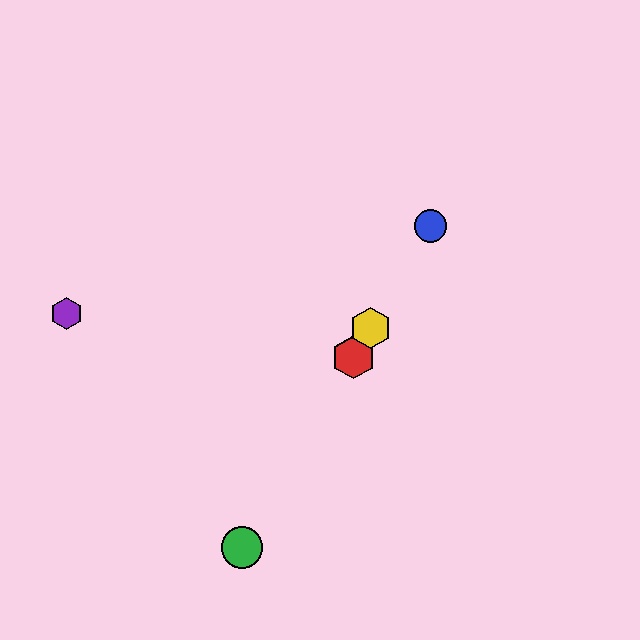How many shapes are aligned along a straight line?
4 shapes (the red hexagon, the blue circle, the green circle, the yellow hexagon) are aligned along a straight line.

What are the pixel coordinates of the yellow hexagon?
The yellow hexagon is at (371, 328).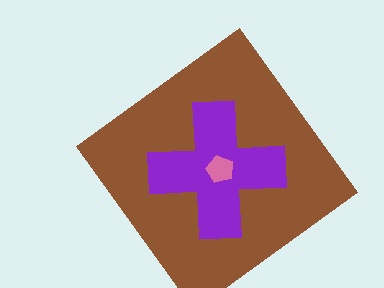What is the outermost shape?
The brown diamond.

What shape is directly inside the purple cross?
The pink pentagon.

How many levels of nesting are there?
3.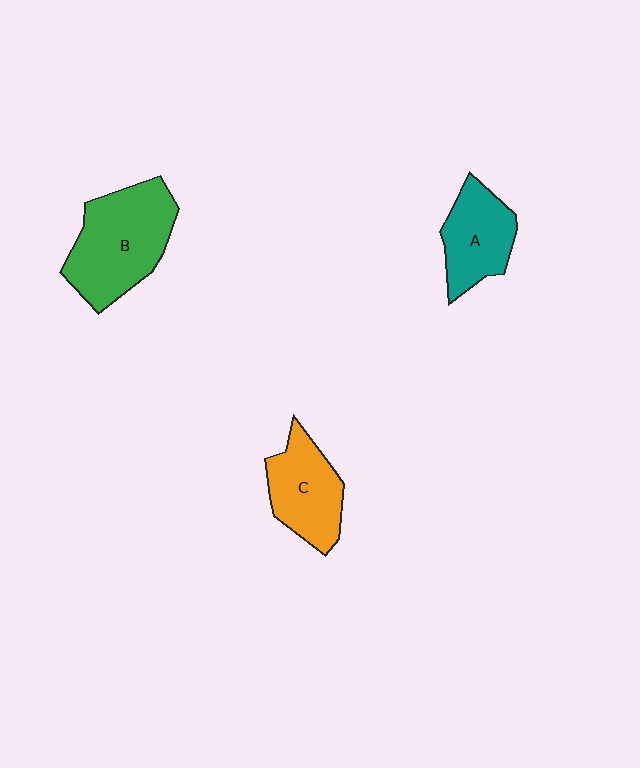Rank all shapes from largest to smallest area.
From largest to smallest: B (green), C (orange), A (teal).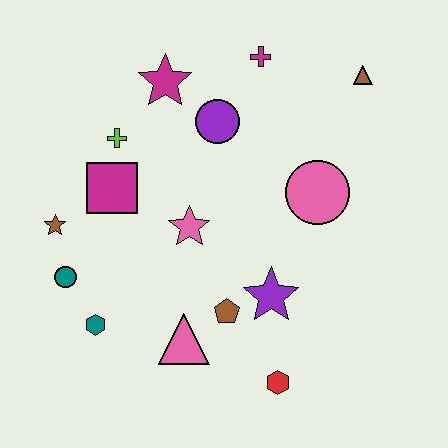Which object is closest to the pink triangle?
The brown pentagon is closest to the pink triangle.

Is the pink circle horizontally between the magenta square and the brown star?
No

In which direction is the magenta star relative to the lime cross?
The magenta star is above the lime cross.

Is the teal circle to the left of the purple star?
Yes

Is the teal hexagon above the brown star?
No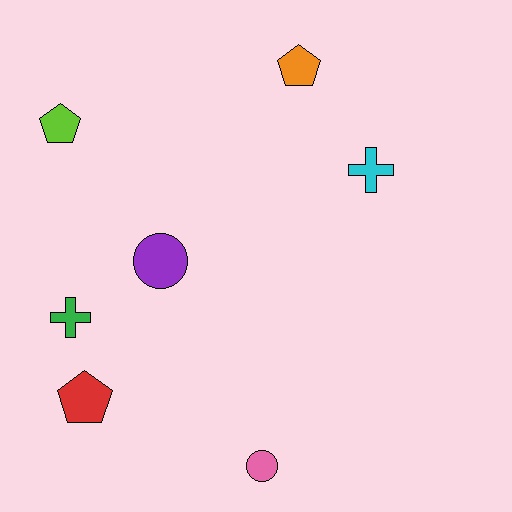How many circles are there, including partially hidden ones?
There are 2 circles.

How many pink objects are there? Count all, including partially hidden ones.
There is 1 pink object.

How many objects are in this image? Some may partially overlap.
There are 7 objects.